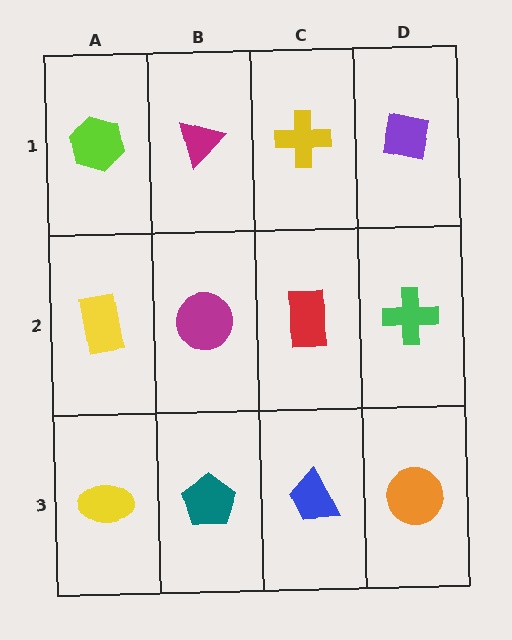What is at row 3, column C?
A blue trapezoid.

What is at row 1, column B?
A magenta triangle.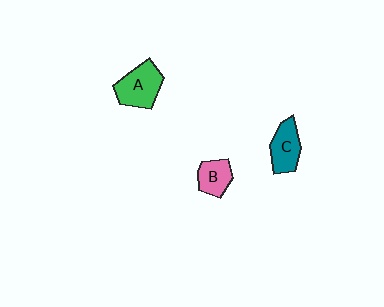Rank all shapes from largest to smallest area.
From largest to smallest: A (green), C (teal), B (pink).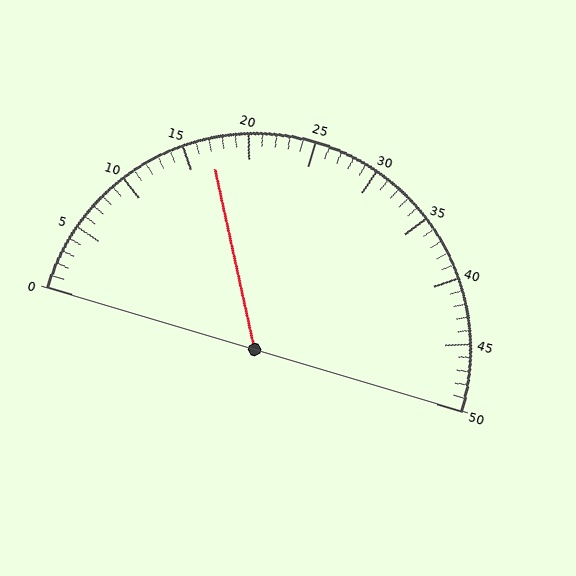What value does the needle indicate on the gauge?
The needle indicates approximately 17.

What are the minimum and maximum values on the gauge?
The gauge ranges from 0 to 50.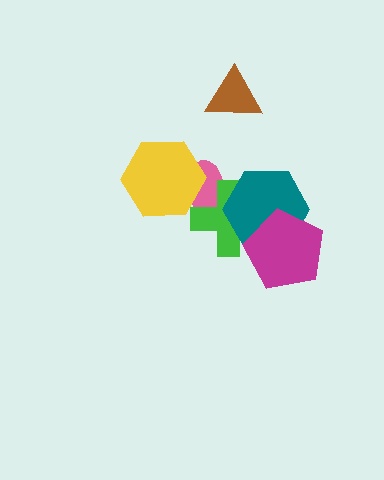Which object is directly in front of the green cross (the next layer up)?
The teal hexagon is directly in front of the green cross.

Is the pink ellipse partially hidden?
Yes, it is partially covered by another shape.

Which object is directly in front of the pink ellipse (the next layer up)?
The green cross is directly in front of the pink ellipse.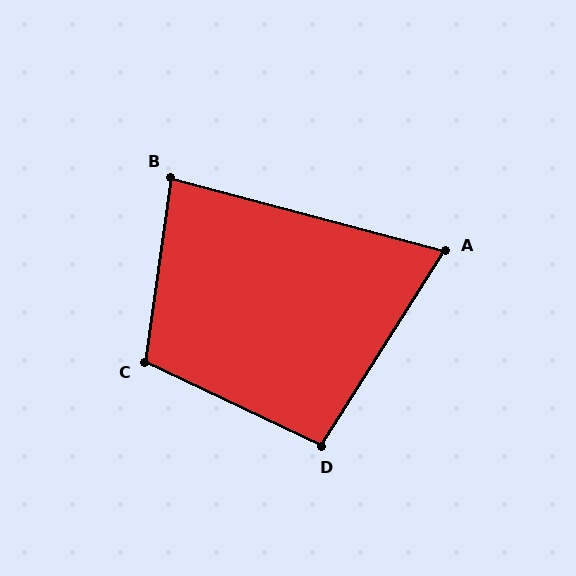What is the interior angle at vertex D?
Approximately 97 degrees (obtuse).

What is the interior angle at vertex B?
Approximately 83 degrees (acute).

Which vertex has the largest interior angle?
C, at approximately 107 degrees.